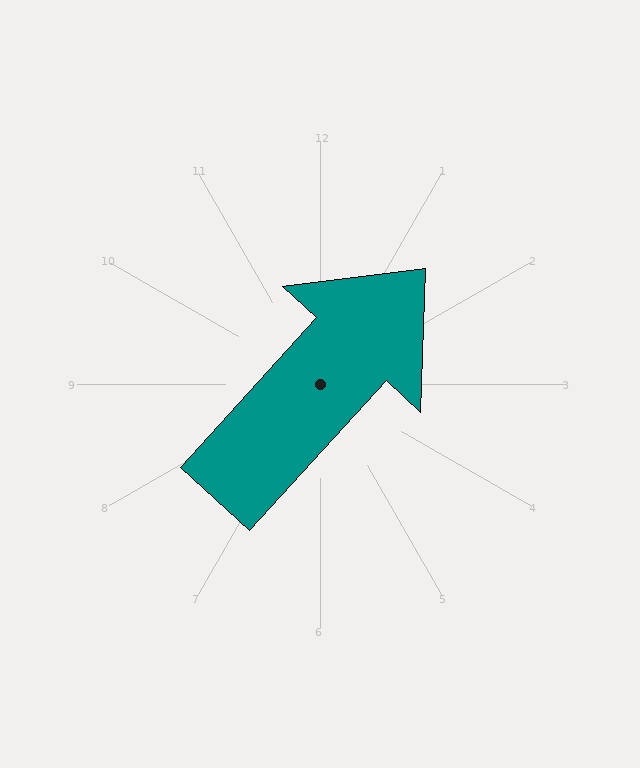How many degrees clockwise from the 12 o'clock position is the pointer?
Approximately 42 degrees.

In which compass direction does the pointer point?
Northeast.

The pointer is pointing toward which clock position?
Roughly 1 o'clock.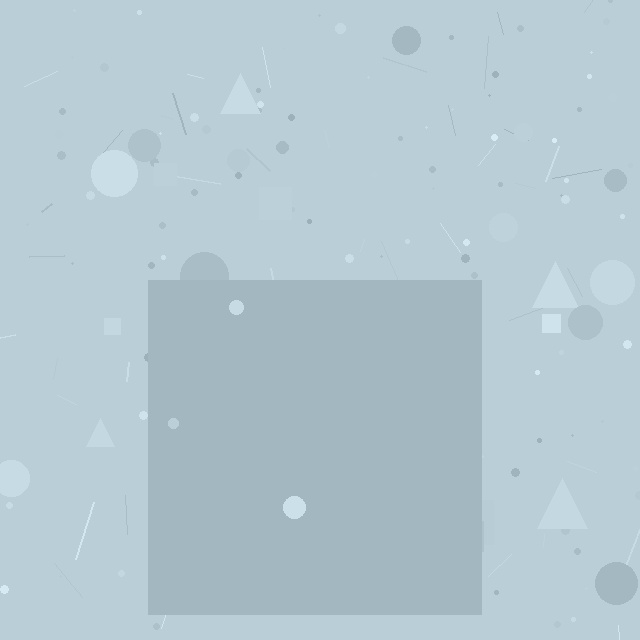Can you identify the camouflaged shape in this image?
The camouflaged shape is a square.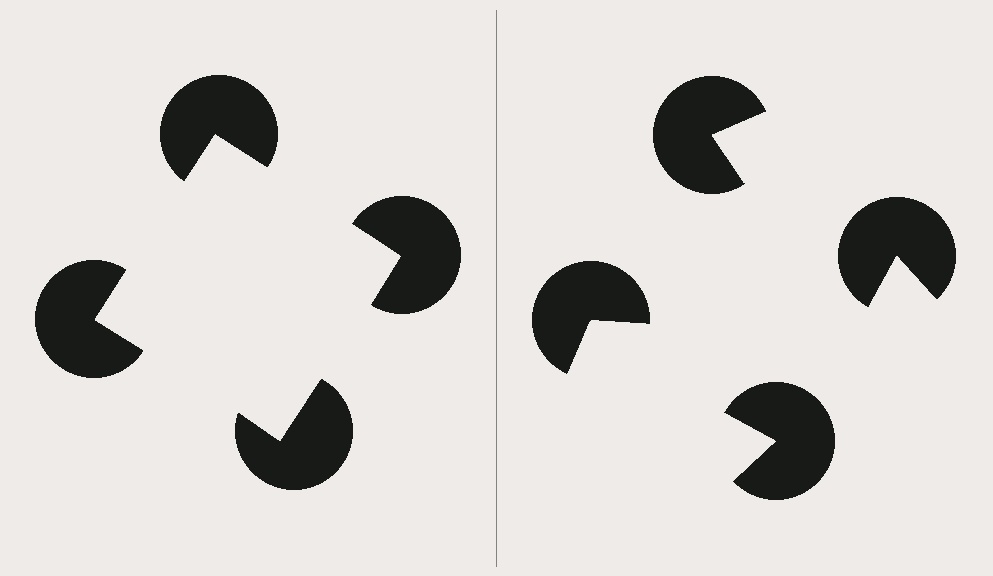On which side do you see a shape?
An illusory square appears on the left side. On the right side the wedge cuts are rotated, so no coherent shape forms.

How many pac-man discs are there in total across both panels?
8 — 4 on each side.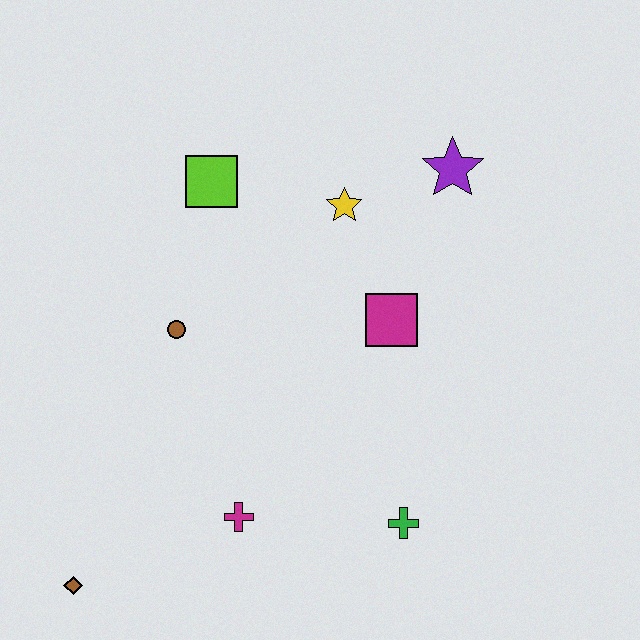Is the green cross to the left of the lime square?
No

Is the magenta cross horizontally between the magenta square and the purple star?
No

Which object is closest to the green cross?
The magenta cross is closest to the green cross.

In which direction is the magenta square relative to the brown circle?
The magenta square is to the right of the brown circle.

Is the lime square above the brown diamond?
Yes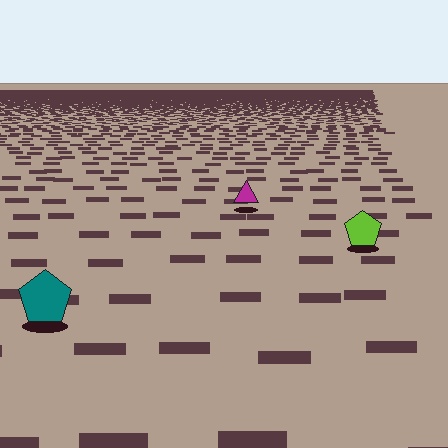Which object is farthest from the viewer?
The magenta triangle is farthest from the viewer. It appears smaller and the ground texture around it is denser.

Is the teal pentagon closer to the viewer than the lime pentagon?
Yes. The teal pentagon is closer — you can tell from the texture gradient: the ground texture is coarser near it.